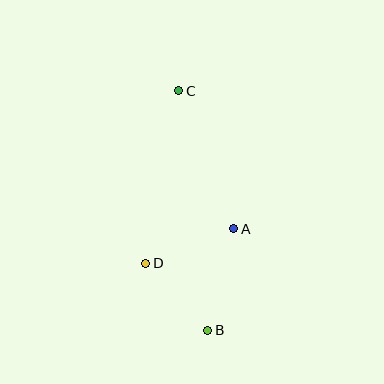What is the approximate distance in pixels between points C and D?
The distance between C and D is approximately 176 pixels.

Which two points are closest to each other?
Points B and D are closest to each other.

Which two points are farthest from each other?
Points B and C are farthest from each other.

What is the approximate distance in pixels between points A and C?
The distance between A and C is approximately 149 pixels.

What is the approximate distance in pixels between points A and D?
The distance between A and D is approximately 95 pixels.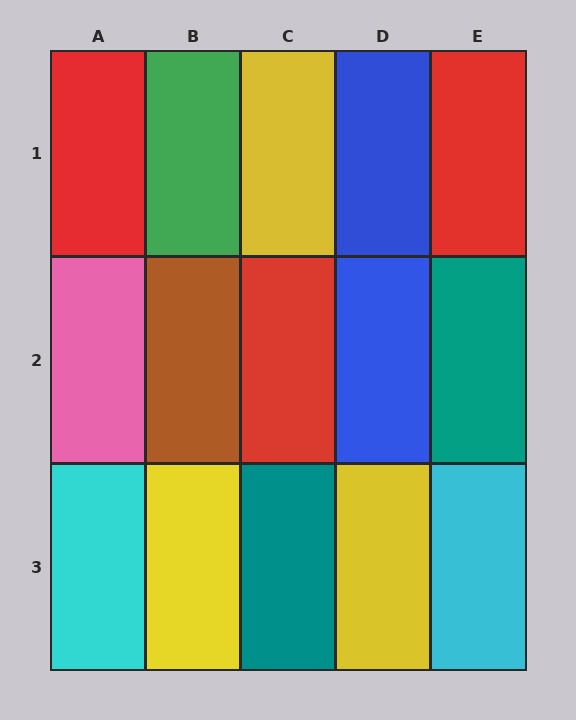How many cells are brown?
1 cell is brown.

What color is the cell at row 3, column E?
Cyan.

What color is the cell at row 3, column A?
Cyan.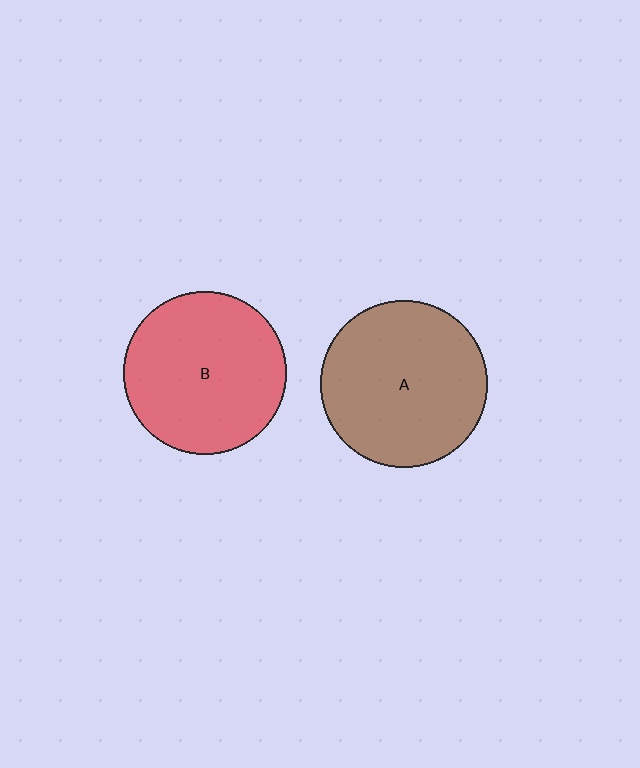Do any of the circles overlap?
No, none of the circles overlap.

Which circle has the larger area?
Circle A (brown).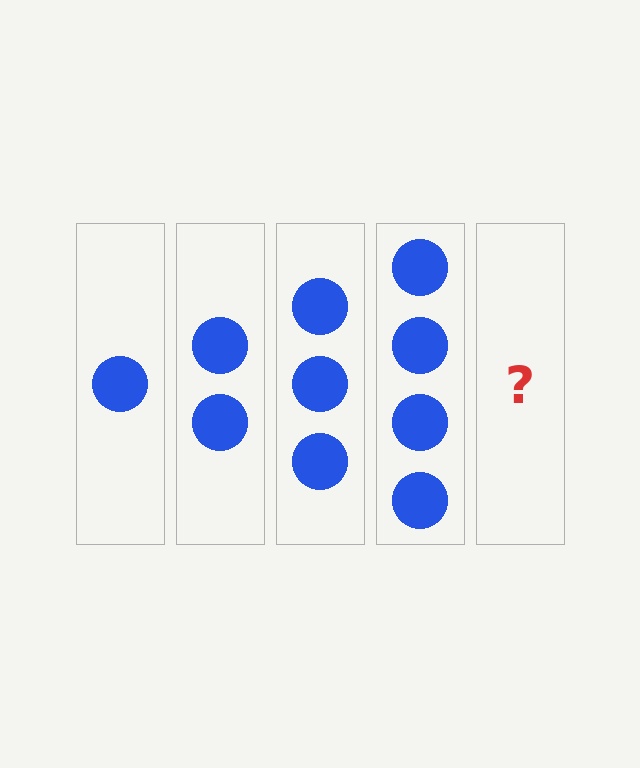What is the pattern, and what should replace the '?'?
The pattern is that each step adds one more circle. The '?' should be 5 circles.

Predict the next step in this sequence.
The next step is 5 circles.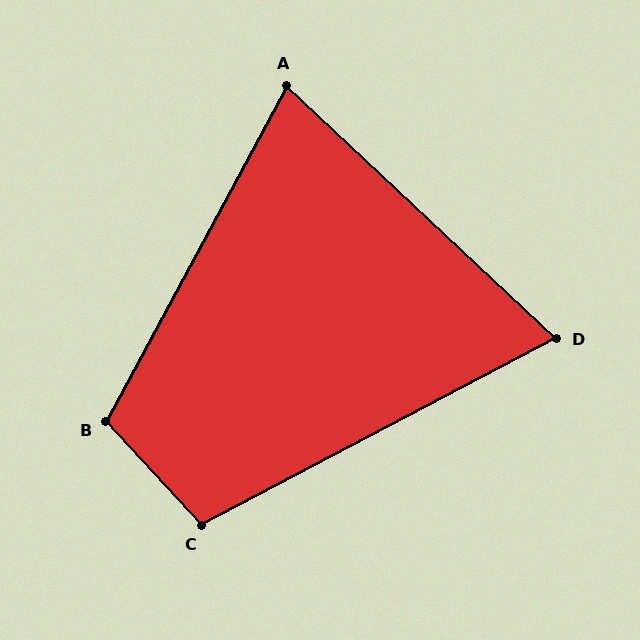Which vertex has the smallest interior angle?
D, at approximately 71 degrees.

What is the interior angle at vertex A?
Approximately 75 degrees (acute).